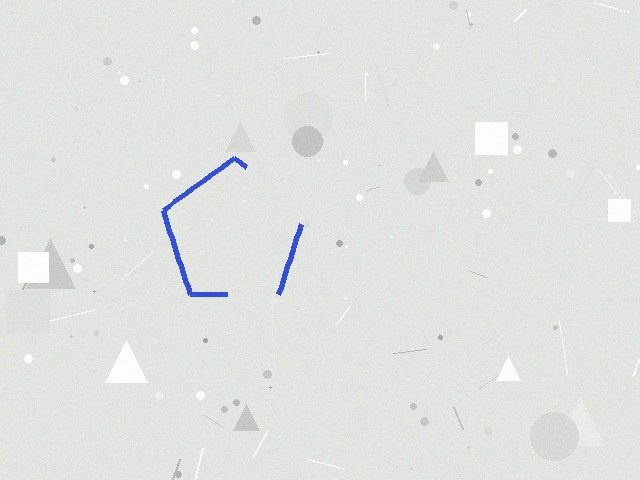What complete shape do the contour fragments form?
The contour fragments form a pentagon.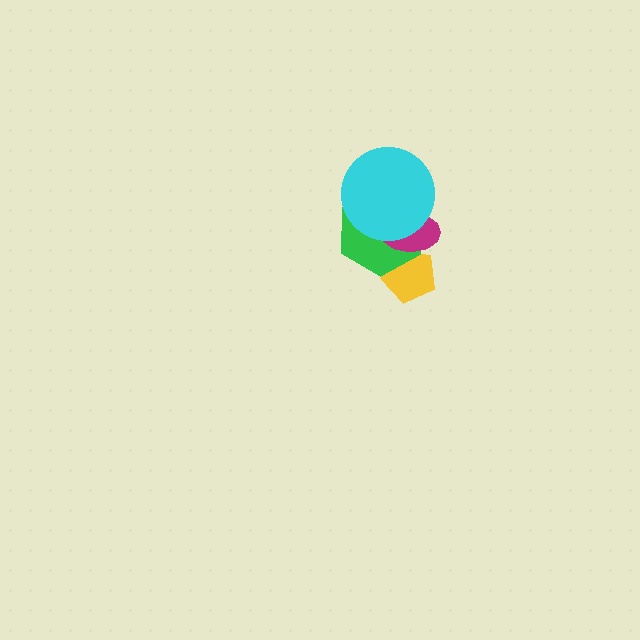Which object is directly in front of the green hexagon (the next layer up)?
The magenta ellipse is directly in front of the green hexagon.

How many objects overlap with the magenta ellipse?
3 objects overlap with the magenta ellipse.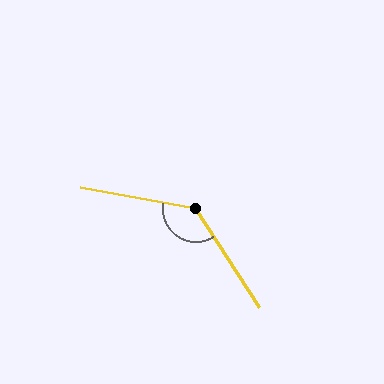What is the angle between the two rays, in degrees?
Approximately 133 degrees.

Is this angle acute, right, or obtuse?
It is obtuse.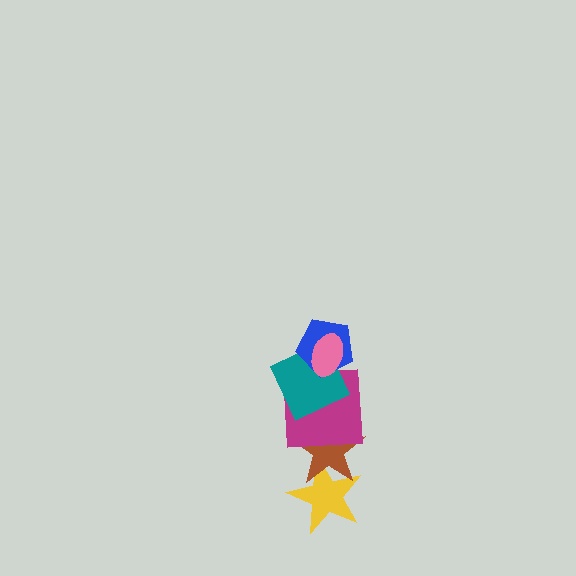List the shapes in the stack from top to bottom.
From top to bottom: the pink ellipse, the blue pentagon, the teal square, the magenta square, the brown star, the yellow star.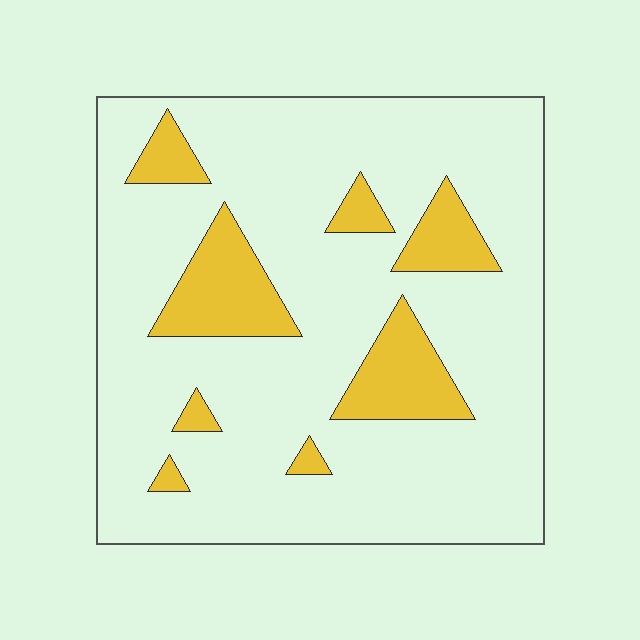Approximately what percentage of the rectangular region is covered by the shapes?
Approximately 15%.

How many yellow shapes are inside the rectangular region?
8.